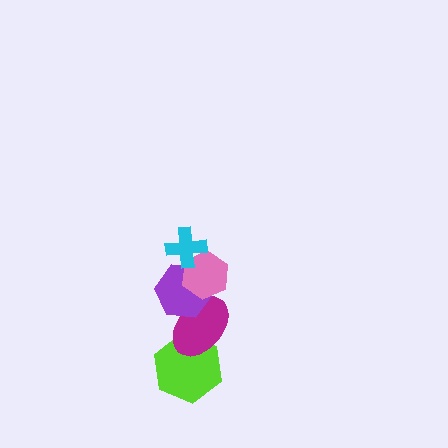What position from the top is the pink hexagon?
The pink hexagon is 2nd from the top.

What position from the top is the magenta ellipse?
The magenta ellipse is 4th from the top.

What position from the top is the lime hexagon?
The lime hexagon is 5th from the top.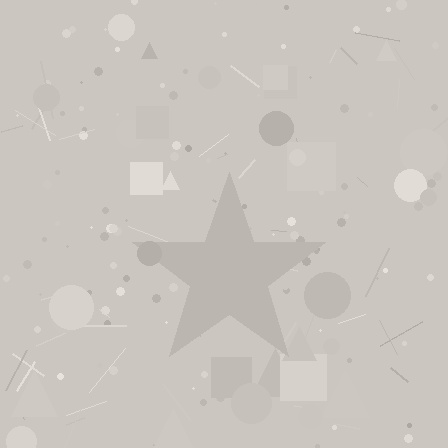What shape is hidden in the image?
A star is hidden in the image.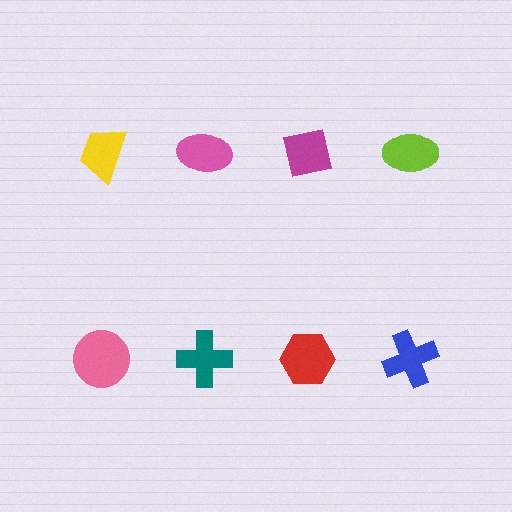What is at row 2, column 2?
A teal cross.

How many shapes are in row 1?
4 shapes.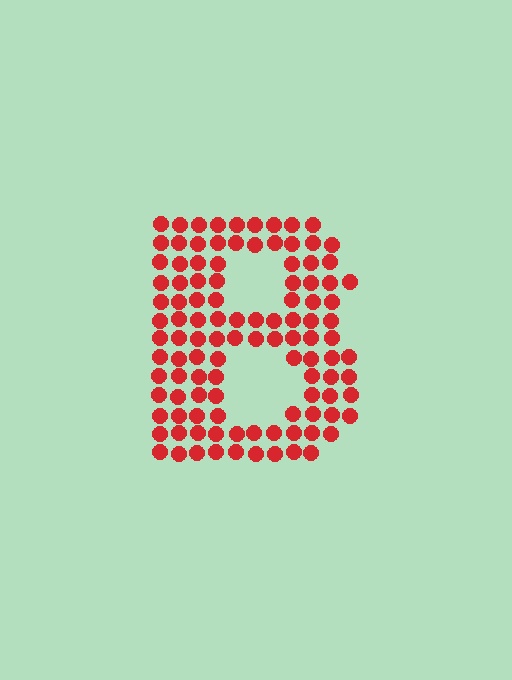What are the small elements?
The small elements are circles.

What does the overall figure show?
The overall figure shows the letter B.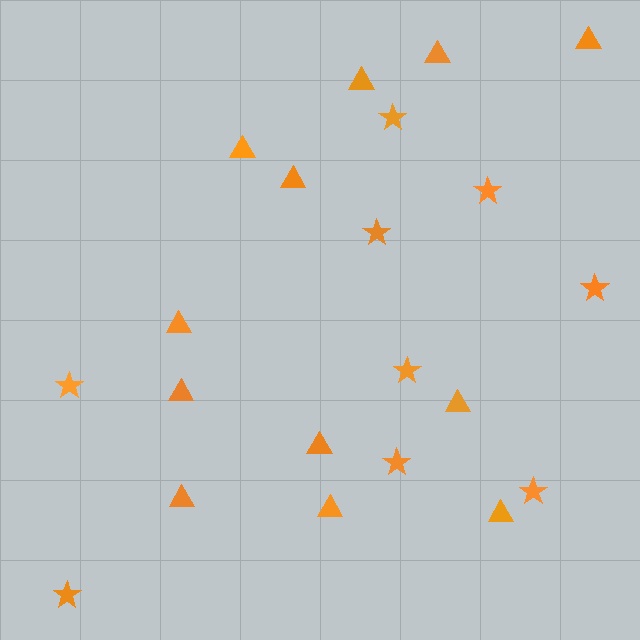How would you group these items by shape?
There are 2 groups: one group of stars (9) and one group of triangles (12).